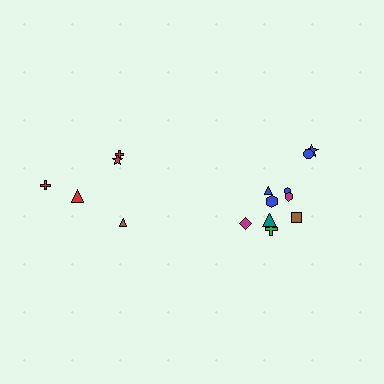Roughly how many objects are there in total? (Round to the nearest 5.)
Roughly 15 objects in total.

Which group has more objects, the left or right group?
The right group.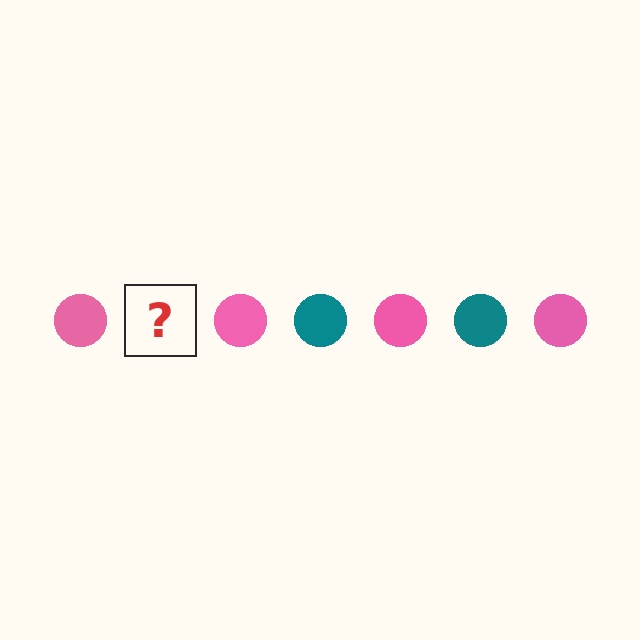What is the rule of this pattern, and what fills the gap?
The rule is that the pattern cycles through pink, teal circles. The gap should be filled with a teal circle.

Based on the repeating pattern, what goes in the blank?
The blank should be a teal circle.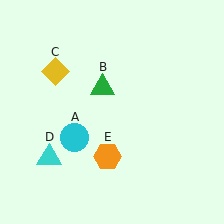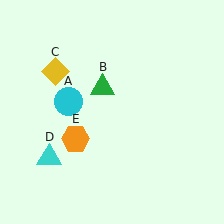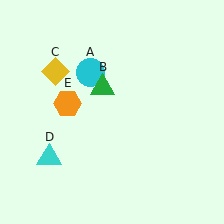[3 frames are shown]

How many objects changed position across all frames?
2 objects changed position: cyan circle (object A), orange hexagon (object E).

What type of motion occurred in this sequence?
The cyan circle (object A), orange hexagon (object E) rotated clockwise around the center of the scene.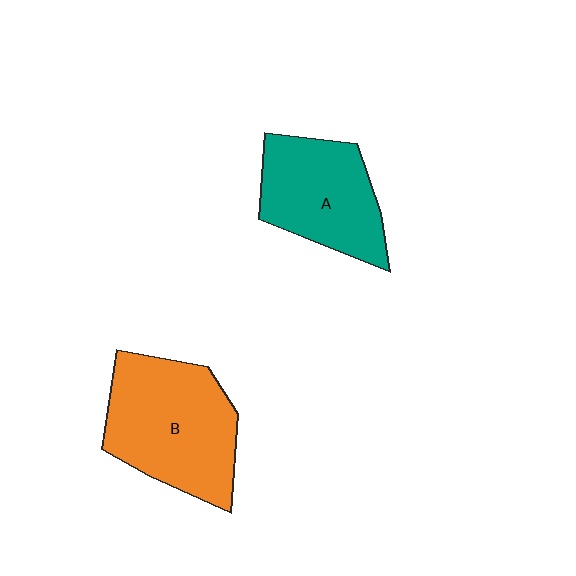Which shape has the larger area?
Shape B (orange).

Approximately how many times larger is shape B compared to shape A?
Approximately 1.3 times.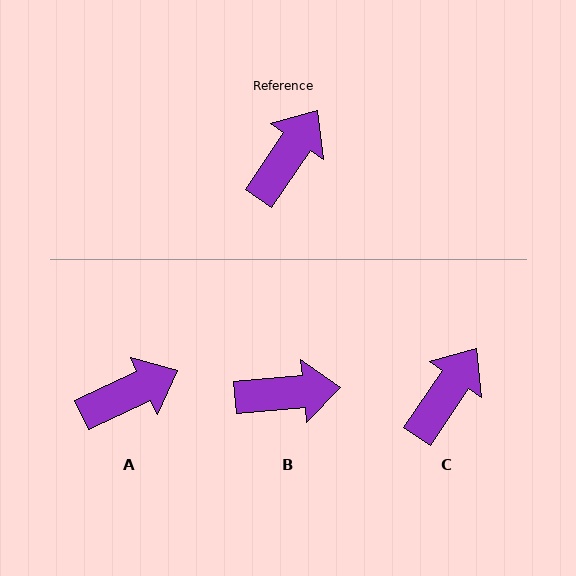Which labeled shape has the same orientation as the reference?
C.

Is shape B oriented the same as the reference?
No, it is off by about 51 degrees.